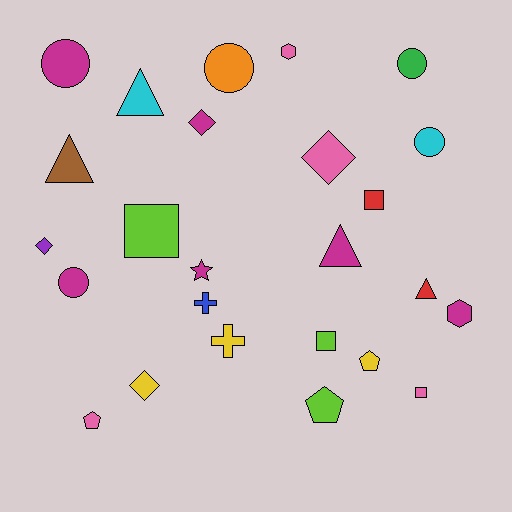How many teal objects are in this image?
There are no teal objects.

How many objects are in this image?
There are 25 objects.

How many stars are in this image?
There is 1 star.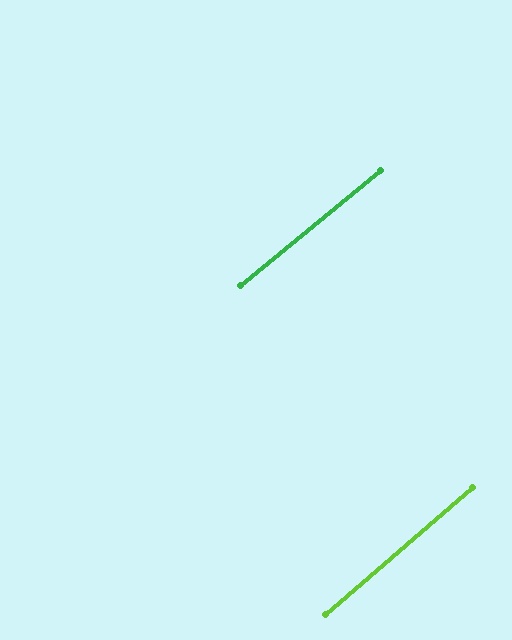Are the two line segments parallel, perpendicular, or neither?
Parallel — their directions differ by only 1.4°.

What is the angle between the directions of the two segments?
Approximately 1 degree.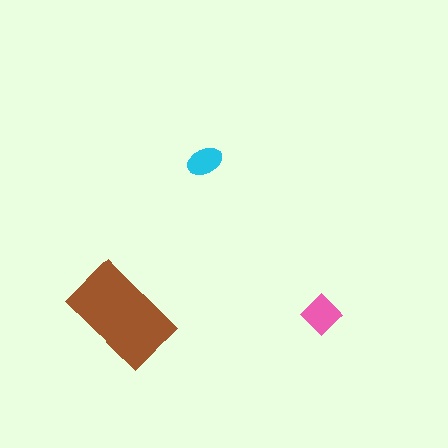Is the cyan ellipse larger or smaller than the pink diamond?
Smaller.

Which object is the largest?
The brown rectangle.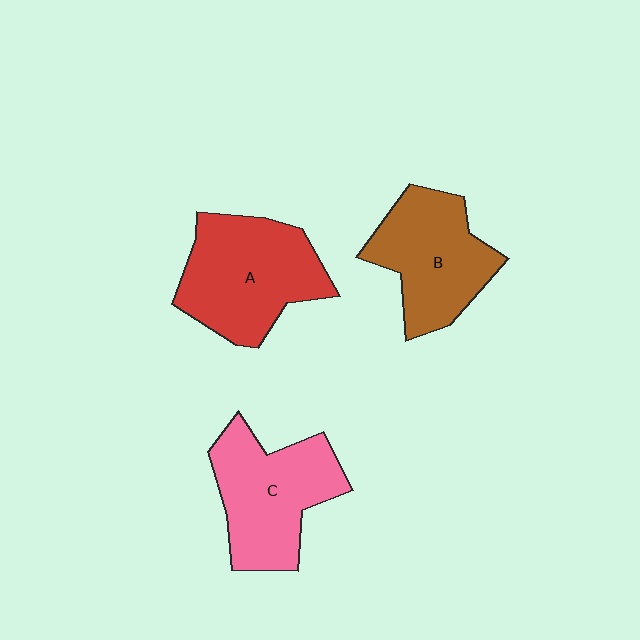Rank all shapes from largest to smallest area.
From largest to smallest: A (red), C (pink), B (brown).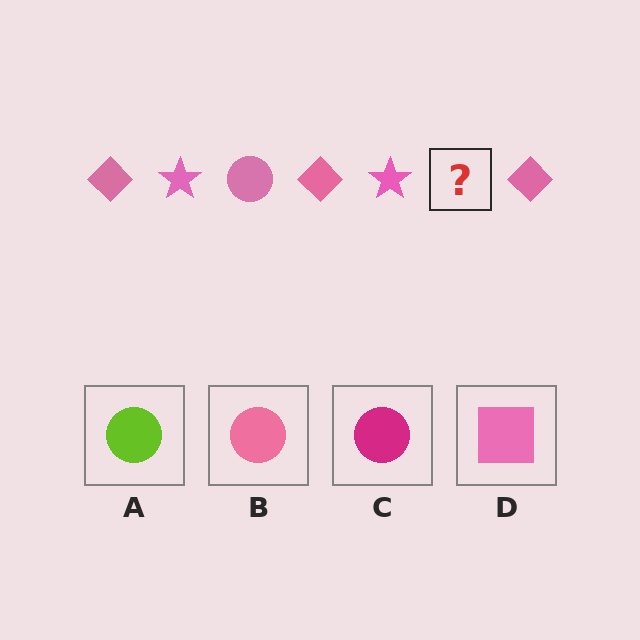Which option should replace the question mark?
Option B.